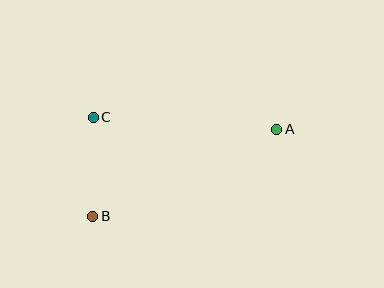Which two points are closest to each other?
Points B and C are closest to each other.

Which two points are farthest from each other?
Points A and B are farthest from each other.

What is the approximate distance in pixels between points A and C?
The distance between A and C is approximately 184 pixels.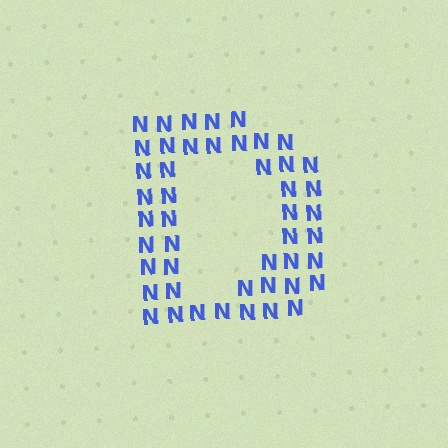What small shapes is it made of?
It is made of small letter N's.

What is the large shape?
The large shape is the letter D.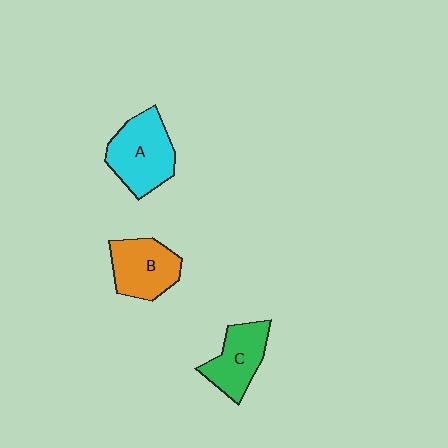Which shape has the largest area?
Shape A (cyan).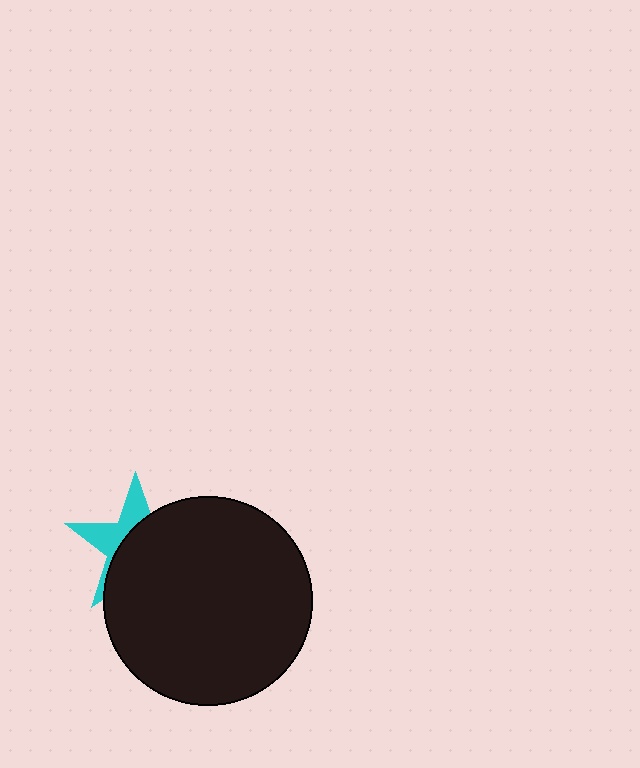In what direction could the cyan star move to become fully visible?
The cyan star could move toward the upper-left. That would shift it out from behind the black circle entirely.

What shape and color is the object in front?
The object in front is a black circle.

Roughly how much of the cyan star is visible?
A small part of it is visible (roughly 36%).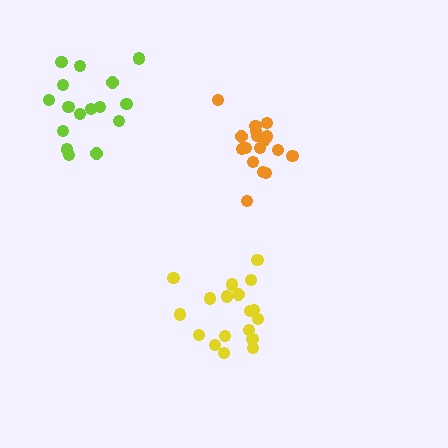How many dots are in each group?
Group 1: 16 dots, Group 2: 18 dots, Group 3: 18 dots (52 total).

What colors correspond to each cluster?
The clusters are colored: lime, yellow, orange.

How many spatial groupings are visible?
There are 3 spatial groupings.